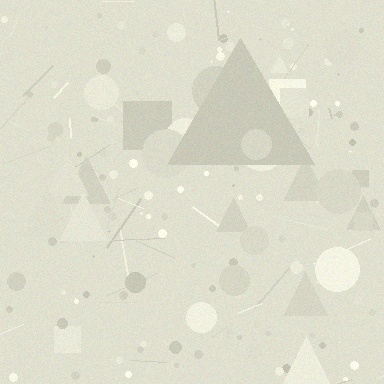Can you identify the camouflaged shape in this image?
The camouflaged shape is a triangle.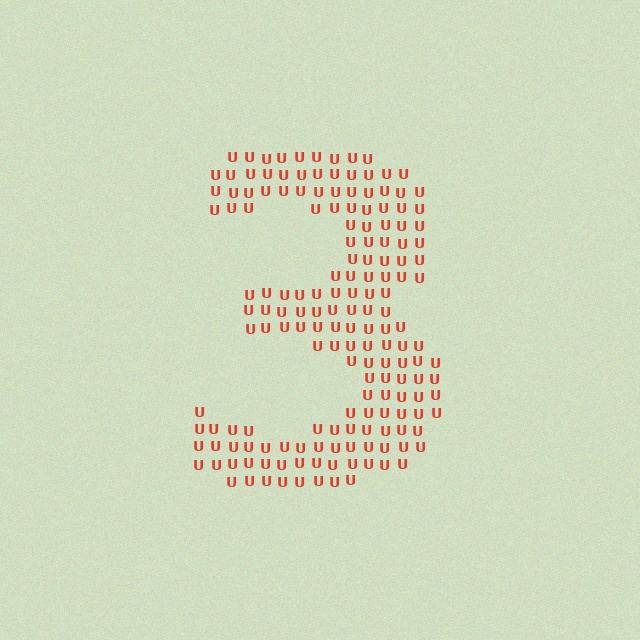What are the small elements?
The small elements are letter U's.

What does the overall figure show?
The overall figure shows the digit 3.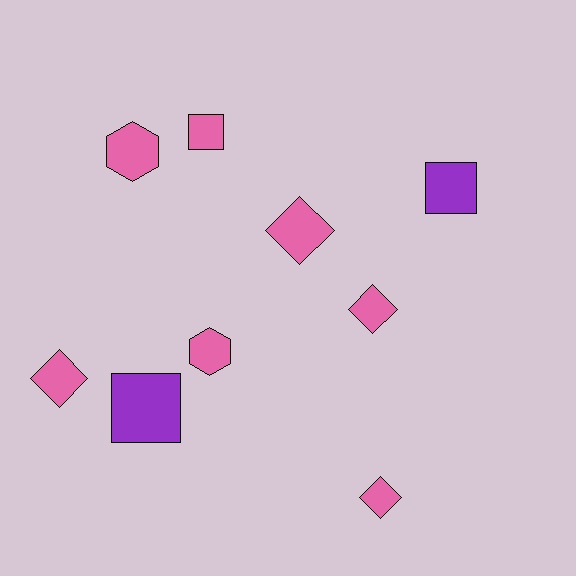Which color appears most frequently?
Pink, with 7 objects.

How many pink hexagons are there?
There are 2 pink hexagons.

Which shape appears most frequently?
Diamond, with 4 objects.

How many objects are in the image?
There are 9 objects.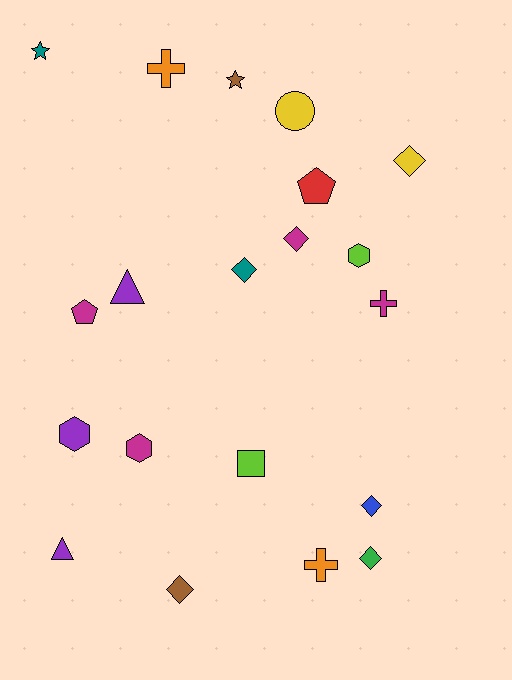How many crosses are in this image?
There are 3 crosses.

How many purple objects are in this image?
There are 3 purple objects.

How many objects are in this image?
There are 20 objects.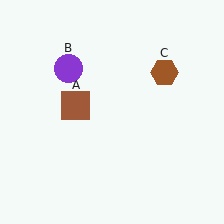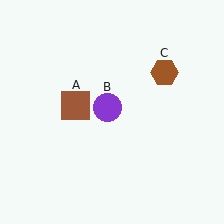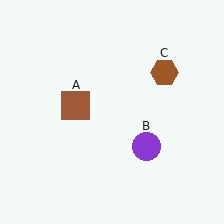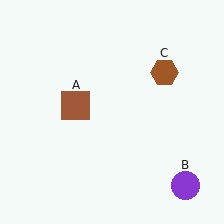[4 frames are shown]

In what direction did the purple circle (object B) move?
The purple circle (object B) moved down and to the right.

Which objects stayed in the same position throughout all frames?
Brown square (object A) and brown hexagon (object C) remained stationary.